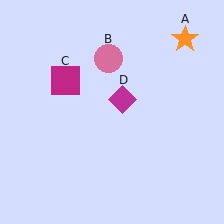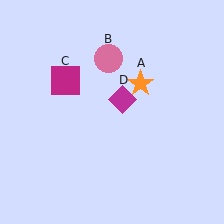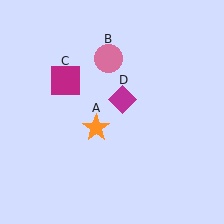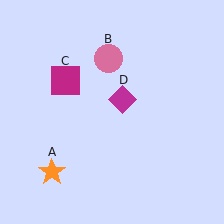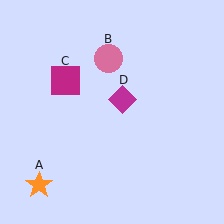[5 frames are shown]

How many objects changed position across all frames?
1 object changed position: orange star (object A).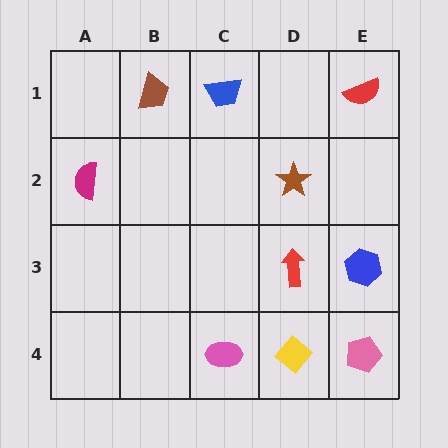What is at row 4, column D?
A yellow diamond.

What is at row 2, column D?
A brown star.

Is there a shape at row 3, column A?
No, that cell is empty.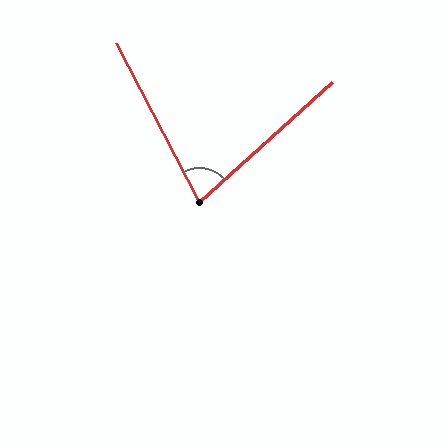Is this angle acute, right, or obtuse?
It is acute.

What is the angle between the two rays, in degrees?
Approximately 76 degrees.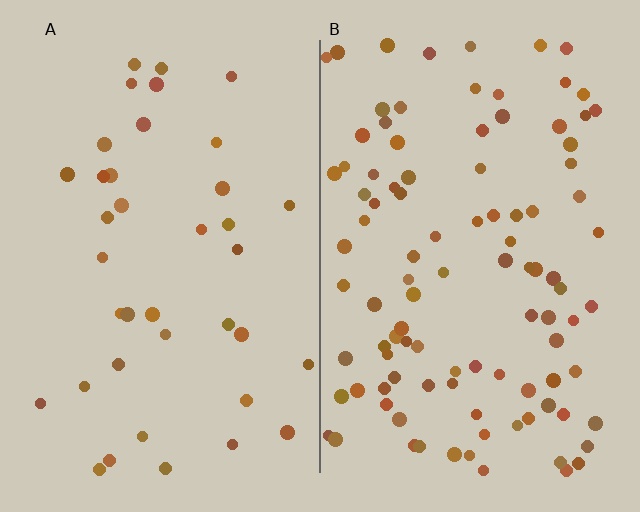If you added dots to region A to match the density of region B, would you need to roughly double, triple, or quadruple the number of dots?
Approximately triple.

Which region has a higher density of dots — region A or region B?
B (the right).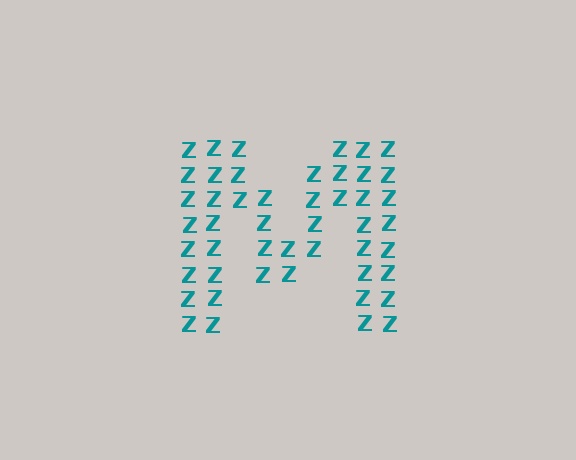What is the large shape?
The large shape is the letter M.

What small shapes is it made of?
It is made of small letter Z's.